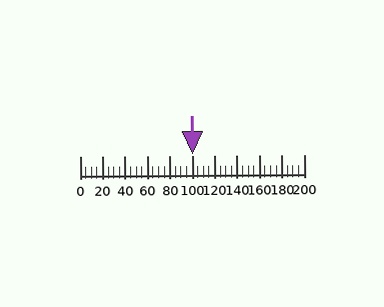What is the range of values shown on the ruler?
The ruler shows values from 0 to 200.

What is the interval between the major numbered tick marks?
The major tick marks are spaced 20 units apart.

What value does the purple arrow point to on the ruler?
The purple arrow points to approximately 100.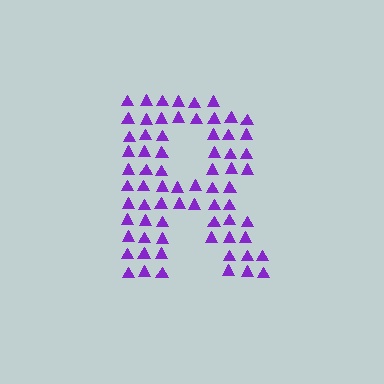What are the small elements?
The small elements are triangles.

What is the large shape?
The large shape is the letter R.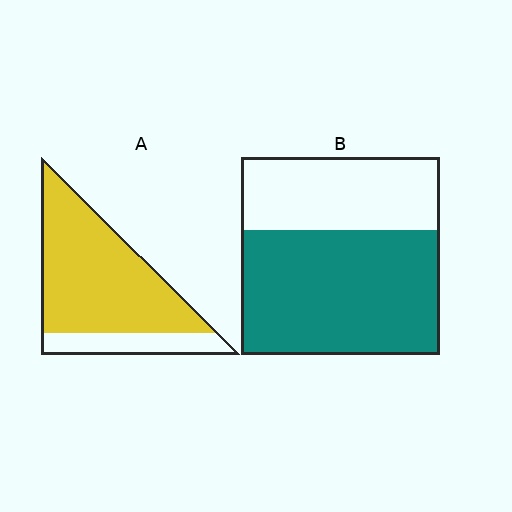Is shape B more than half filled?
Yes.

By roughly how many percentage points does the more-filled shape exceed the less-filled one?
By roughly 15 percentage points (A over B).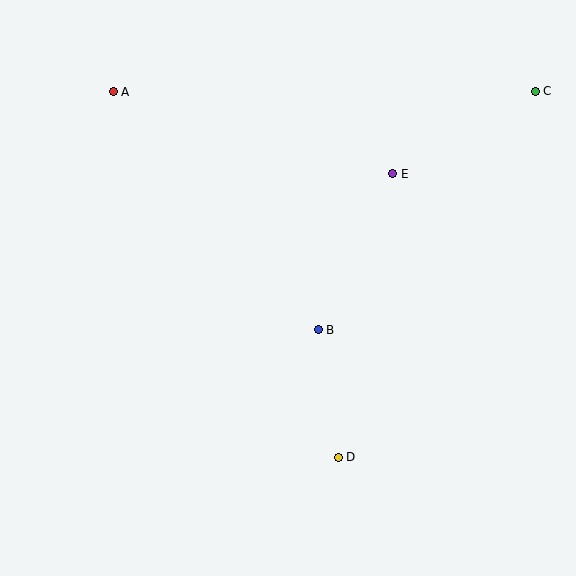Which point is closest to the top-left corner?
Point A is closest to the top-left corner.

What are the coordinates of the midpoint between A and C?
The midpoint between A and C is at (324, 91).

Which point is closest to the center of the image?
Point B at (318, 330) is closest to the center.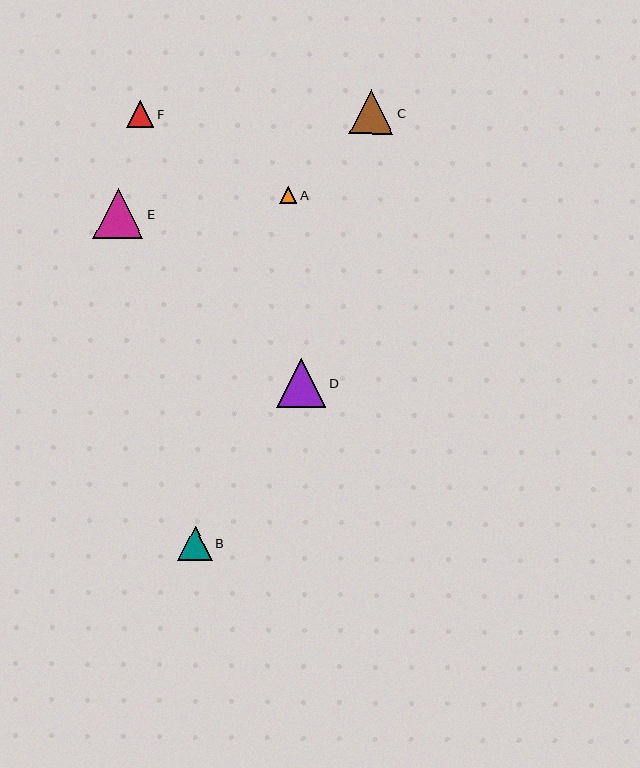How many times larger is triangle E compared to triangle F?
Triangle E is approximately 1.8 times the size of triangle F.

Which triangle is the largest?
Triangle E is the largest with a size of approximately 50 pixels.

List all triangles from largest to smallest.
From largest to smallest: E, D, C, B, F, A.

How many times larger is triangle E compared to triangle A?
Triangle E is approximately 3.0 times the size of triangle A.